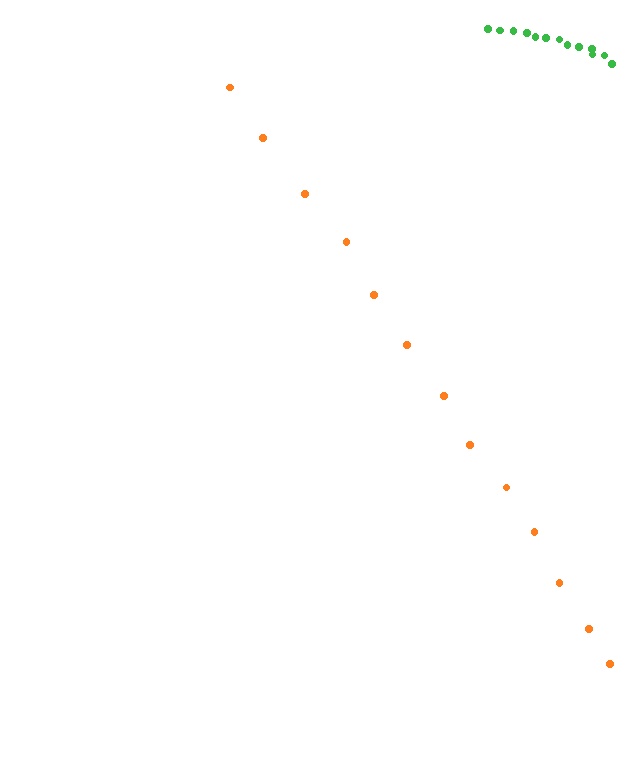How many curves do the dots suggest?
There are 2 distinct paths.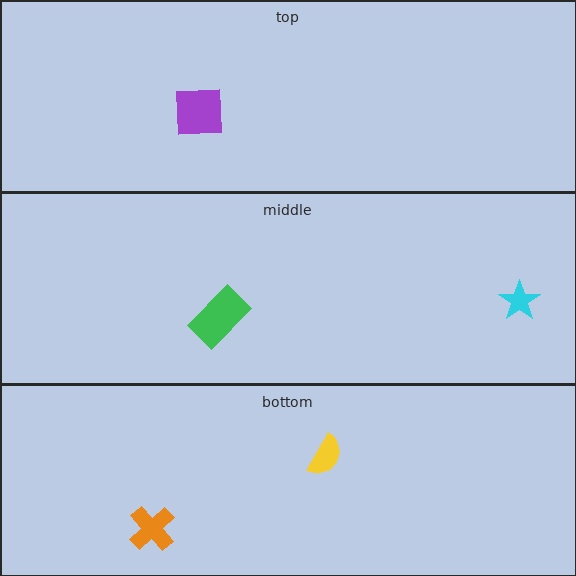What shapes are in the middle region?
The cyan star, the green rectangle.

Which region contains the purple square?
The top region.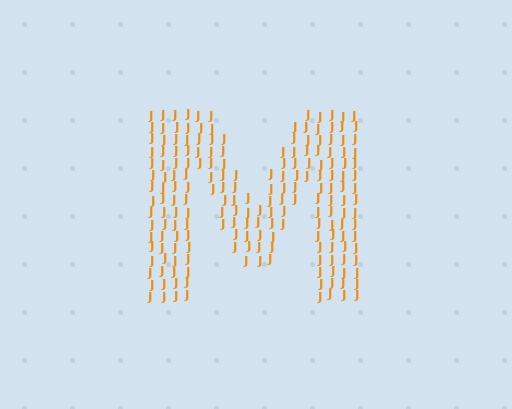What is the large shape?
The large shape is the letter M.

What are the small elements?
The small elements are letter J's.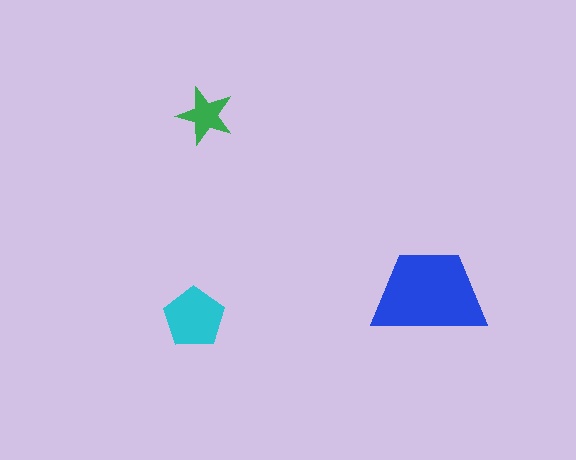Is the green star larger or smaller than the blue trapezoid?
Smaller.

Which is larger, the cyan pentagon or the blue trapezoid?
The blue trapezoid.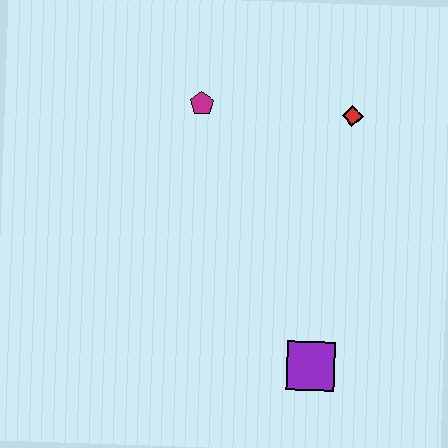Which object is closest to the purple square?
The red diamond is closest to the purple square.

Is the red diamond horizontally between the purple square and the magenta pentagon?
No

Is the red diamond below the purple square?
No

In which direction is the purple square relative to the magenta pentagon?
The purple square is below the magenta pentagon.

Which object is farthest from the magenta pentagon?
The purple square is farthest from the magenta pentagon.